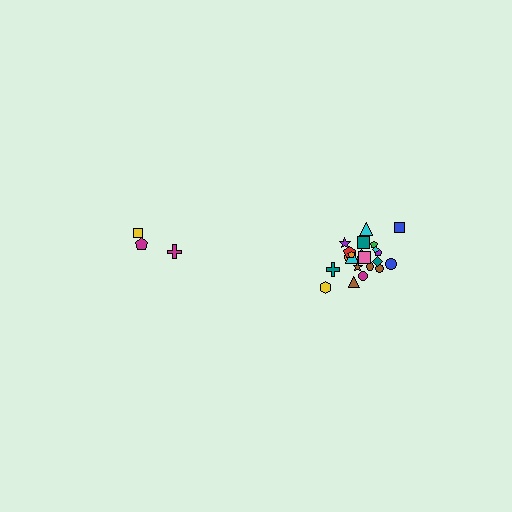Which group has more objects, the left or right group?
The right group.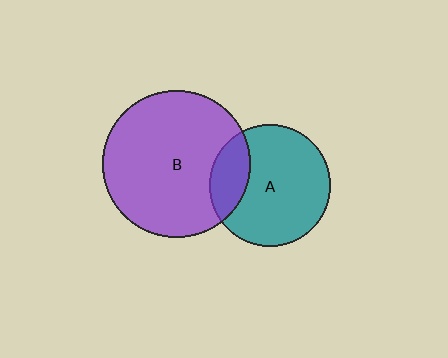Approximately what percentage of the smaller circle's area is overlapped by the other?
Approximately 20%.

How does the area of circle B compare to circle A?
Approximately 1.5 times.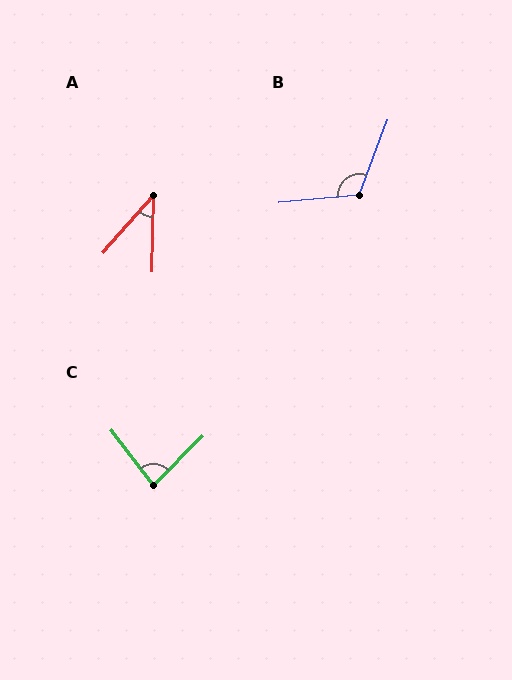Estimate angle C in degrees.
Approximately 82 degrees.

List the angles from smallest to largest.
A (40°), C (82°), B (116°).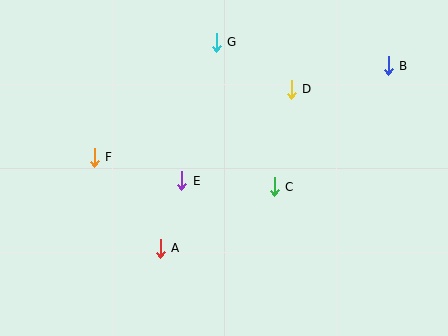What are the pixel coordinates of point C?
Point C is at (274, 187).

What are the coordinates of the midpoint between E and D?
The midpoint between E and D is at (236, 135).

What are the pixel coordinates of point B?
Point B is at (388, 66).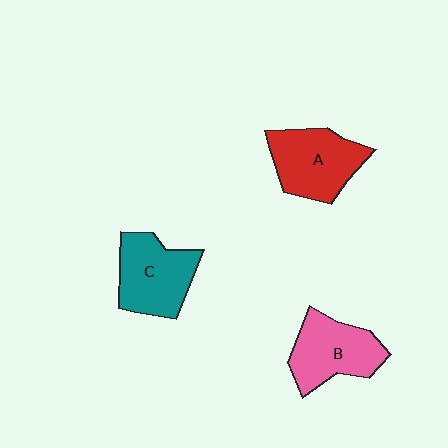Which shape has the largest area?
Shape A (red).